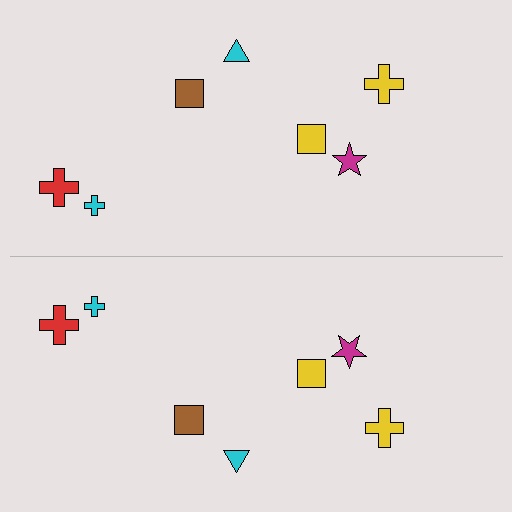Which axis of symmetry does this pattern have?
The pattern has a horizontal axis of symmetry running through the center of the image.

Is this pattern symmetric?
Yes, this pattern has bilateral (reflection) symmetry.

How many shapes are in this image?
There are 14 shapes in this image.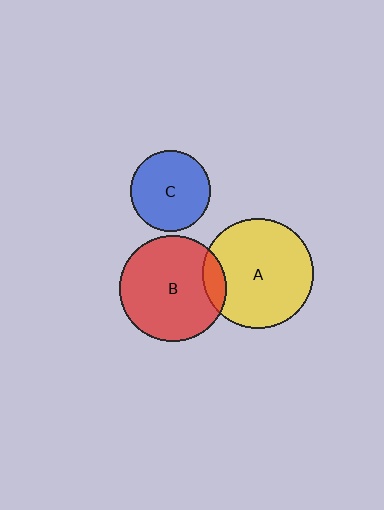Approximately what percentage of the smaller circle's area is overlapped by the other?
Approximately 10%.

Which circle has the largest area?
Circle A (yellow).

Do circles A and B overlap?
Yes.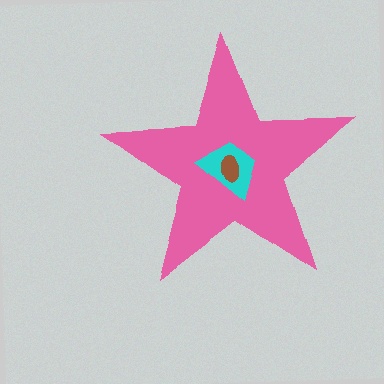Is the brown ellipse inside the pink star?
Yes.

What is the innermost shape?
The brown ellipse.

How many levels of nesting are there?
3.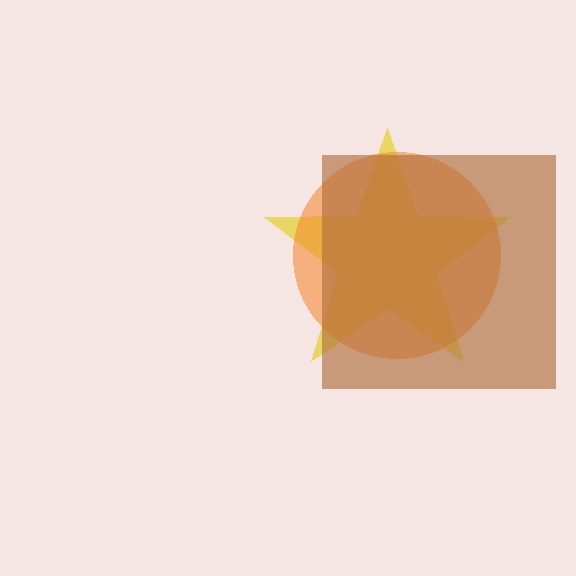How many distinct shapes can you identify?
There are 3 distinct shapes: a yellow star, an orange circle, a brown square.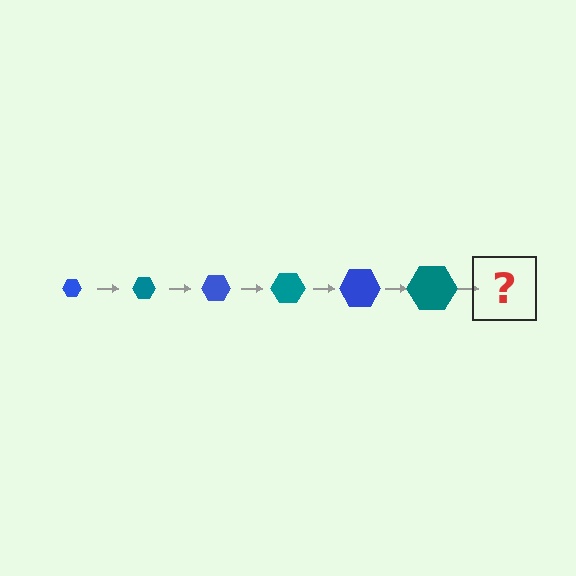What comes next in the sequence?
The next element should be a blue hexagon, larger than the previous one.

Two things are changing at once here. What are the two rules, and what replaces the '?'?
The two rules are that the hexagon grows larger each step and the color cycles through blue and teal. The '?' should be a blue hexagon, larger than the previous one.